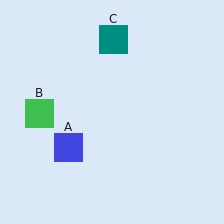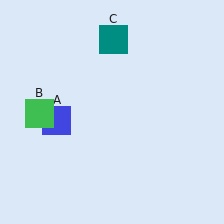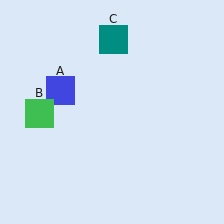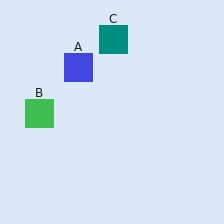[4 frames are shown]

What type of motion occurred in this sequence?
The blue square (object A) rotated clockwise around the center of the scene.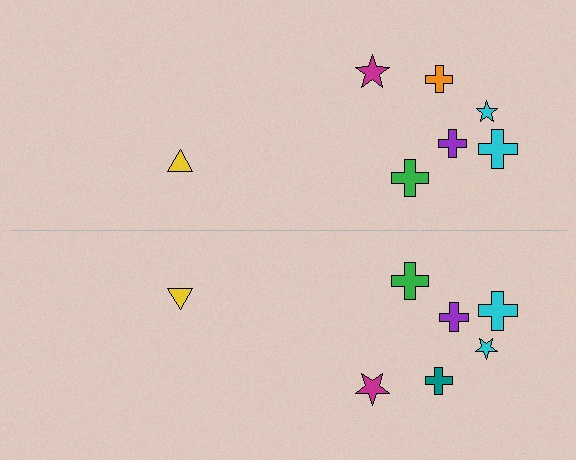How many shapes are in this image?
There are 14 shapes in this image.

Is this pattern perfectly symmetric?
No, the pattern is not perfectly symmetric. The teal cross on the bottom side breaks the symmetry — its mirror counterpart is orange.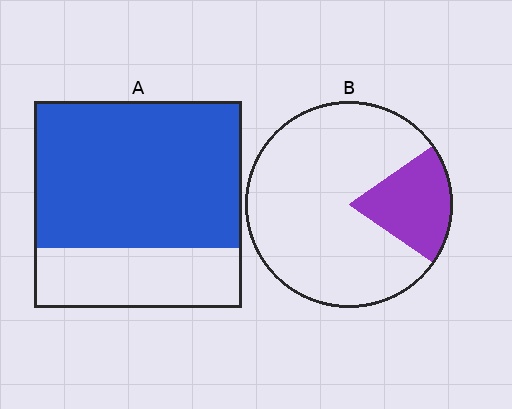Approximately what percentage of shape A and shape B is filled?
A is approximately 70% and B is approximately 20%.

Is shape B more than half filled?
No.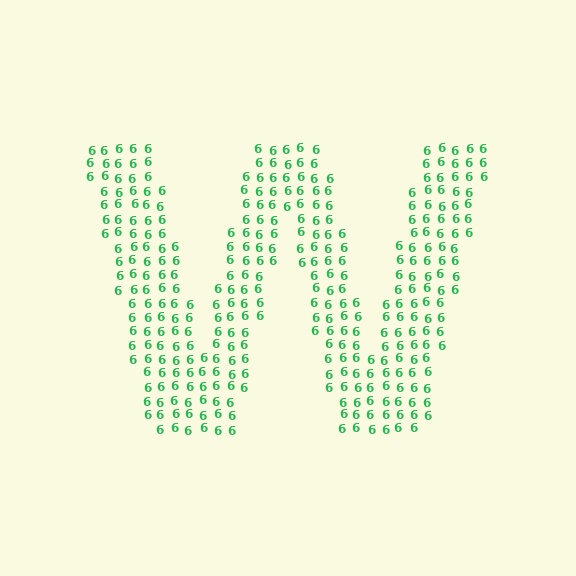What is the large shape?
The large shape is the letter W.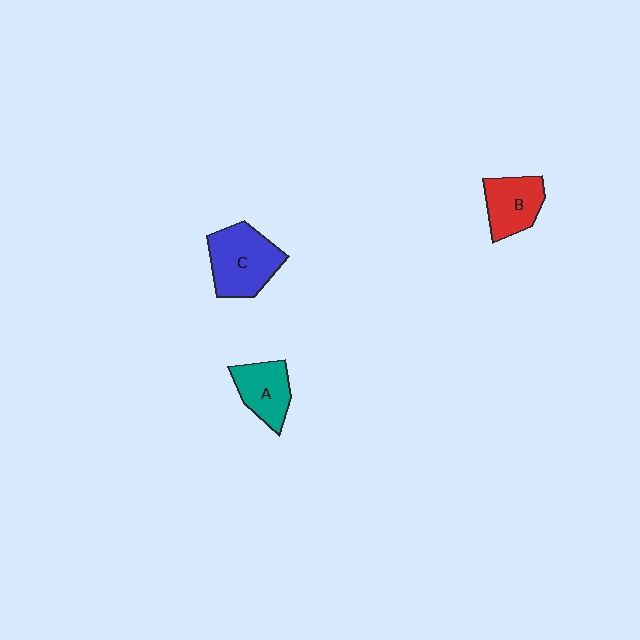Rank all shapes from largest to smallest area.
From largest to smallest: C (blue), B (red), A (teal).